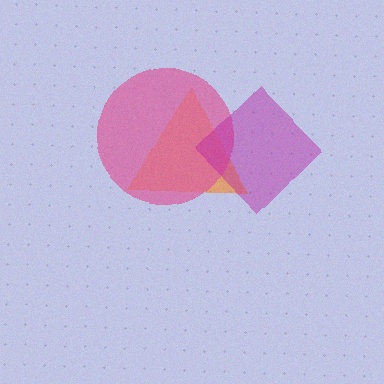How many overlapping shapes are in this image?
There are 3 overlapping shapes in the image.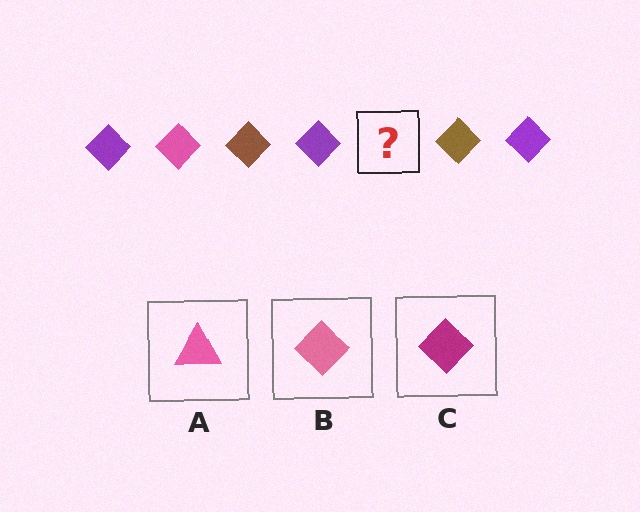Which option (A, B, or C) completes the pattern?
B.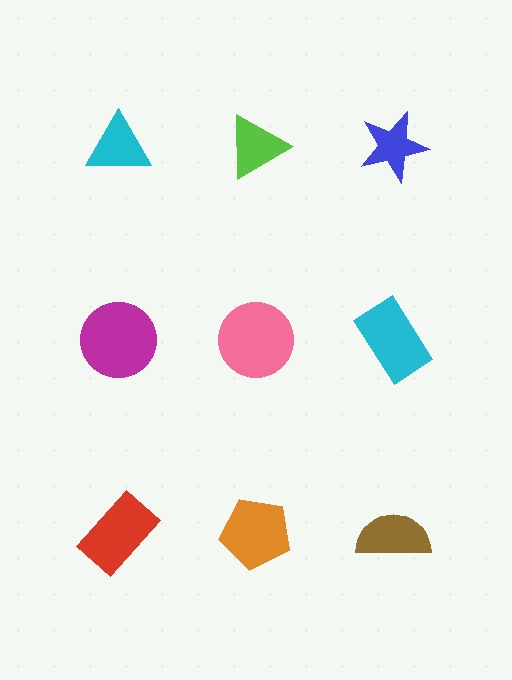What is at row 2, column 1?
A magenta circle.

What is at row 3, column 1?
A red rectangle.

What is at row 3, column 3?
A brown semicircle.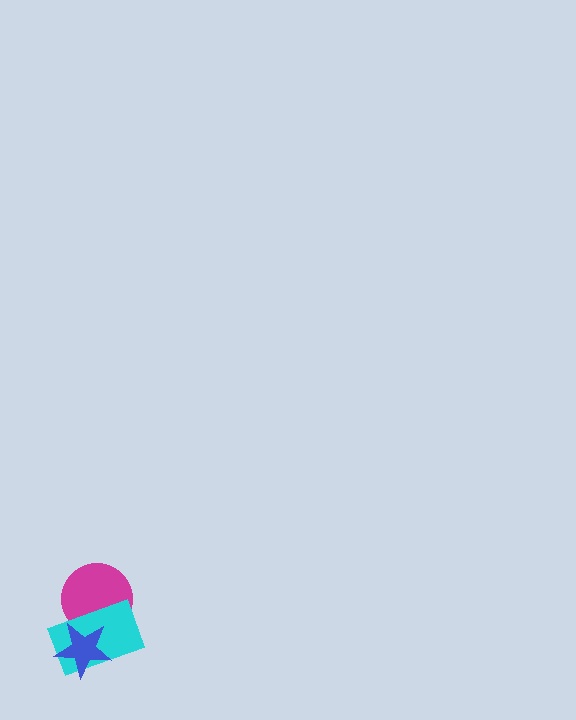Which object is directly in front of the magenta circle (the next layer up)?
The cyan rectangle is directly in front of the magenta circle.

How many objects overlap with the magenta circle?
2 objects overlap with the magenta circle.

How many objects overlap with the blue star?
2 objects overlap with the blue star.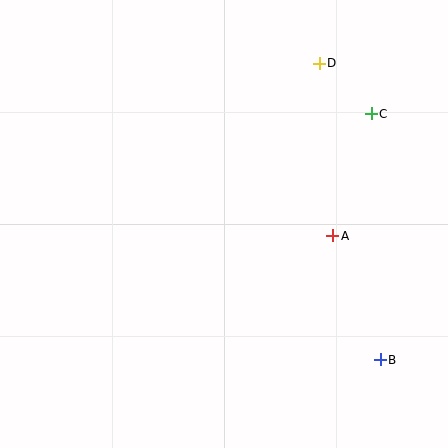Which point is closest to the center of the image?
Point A at (333, 236) is closest to the center.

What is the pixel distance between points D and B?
The distance between D and B is 303 pixels.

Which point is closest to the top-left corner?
Point D is closest to the top-left corner.